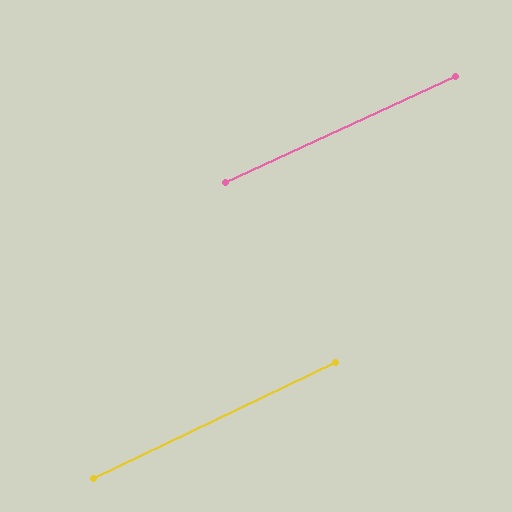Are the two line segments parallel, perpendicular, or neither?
Parallel — their directions differ by only 0.8°.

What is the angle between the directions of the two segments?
Approximately 1 degree.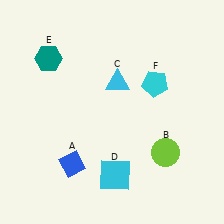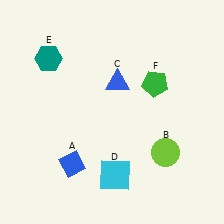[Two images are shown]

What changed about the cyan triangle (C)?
In Image 1, C is cyan. In Image 2, it changed to blue.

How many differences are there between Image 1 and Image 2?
There are 2 differences between the two images.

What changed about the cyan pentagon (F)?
In Image 1, F is cyan. In Image 2, it changed to green.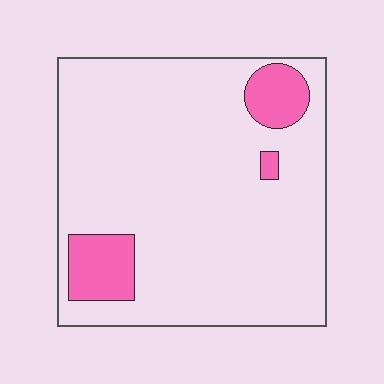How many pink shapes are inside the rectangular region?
3.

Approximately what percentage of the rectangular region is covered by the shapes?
Approximately 10%.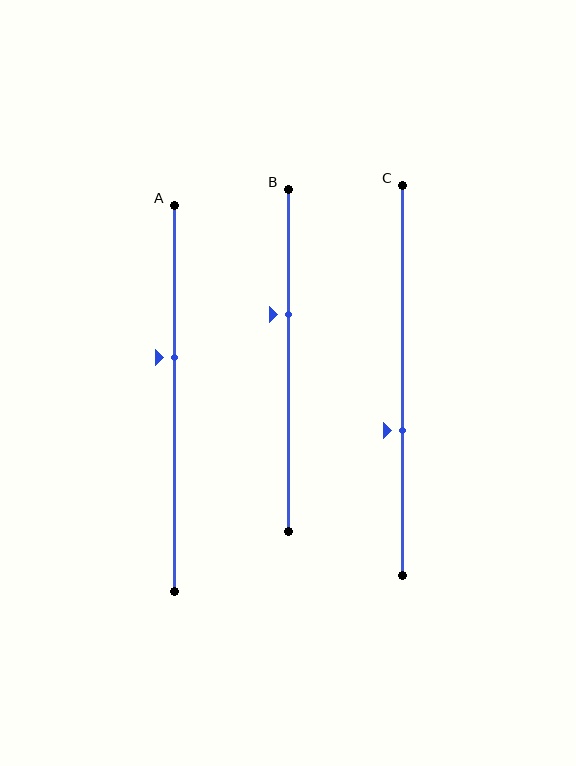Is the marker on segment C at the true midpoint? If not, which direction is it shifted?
No, the marker on segment C is shifted downward by about 13% of the segment length.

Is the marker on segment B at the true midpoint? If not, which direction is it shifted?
No, the marker on segment B is shifted upward by about 14% of the segment length.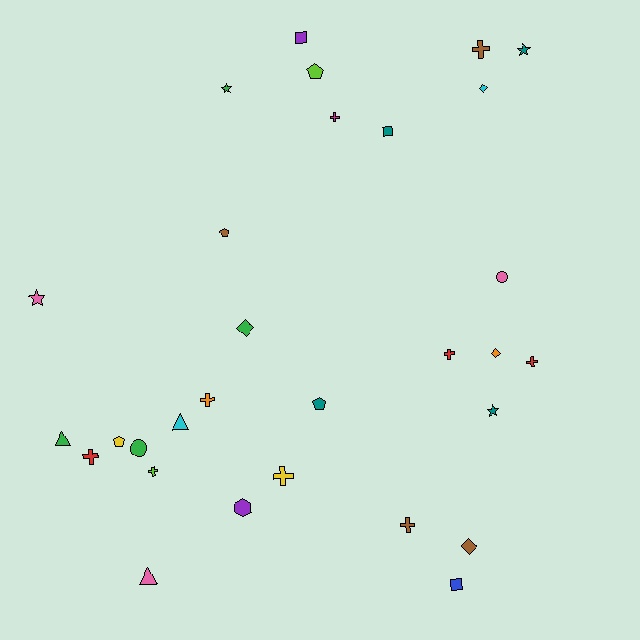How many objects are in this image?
There are 30 objects.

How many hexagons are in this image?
There is 1 hexagon.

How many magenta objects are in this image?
There is 1 magenta object.